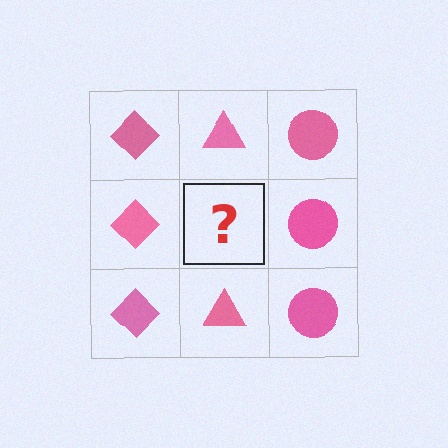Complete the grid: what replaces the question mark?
The question mark should be replaced with a pink triangle.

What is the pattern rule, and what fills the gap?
The rule is that each column has a consistent shape. The gap should be filled with a pink triangle.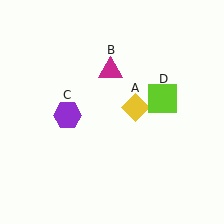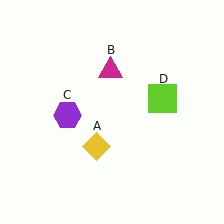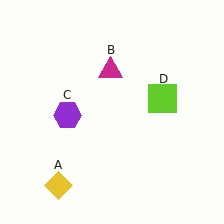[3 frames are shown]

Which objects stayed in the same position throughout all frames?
Magenta triangle (object B) and purple hexagon (object C) and lime square (object D) remained stationary.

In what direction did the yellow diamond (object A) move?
The yellow diamond (object A) moved down and to the left.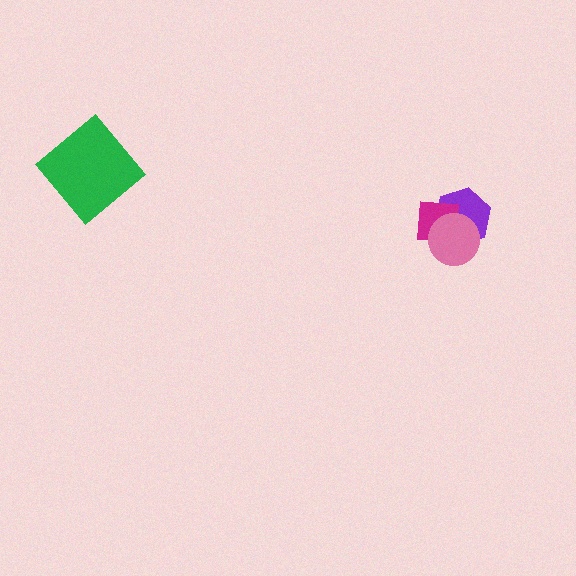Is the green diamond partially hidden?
No, no other shape covers it.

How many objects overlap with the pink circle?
2 objects overlap with the pink circle.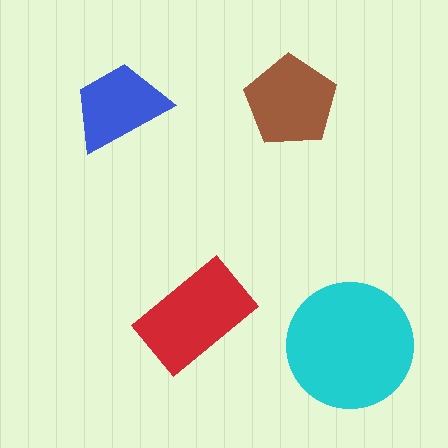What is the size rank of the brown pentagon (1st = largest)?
3rd.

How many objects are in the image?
There are 4 objects in the image.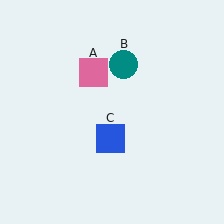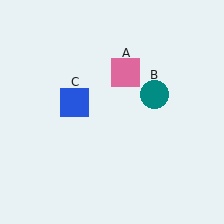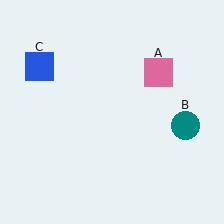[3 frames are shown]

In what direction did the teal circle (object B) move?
The teal circle (object B) moved down and to the right.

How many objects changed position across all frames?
3 objects changed position: pink square (object A), teal circle (object B), blue square (object C).